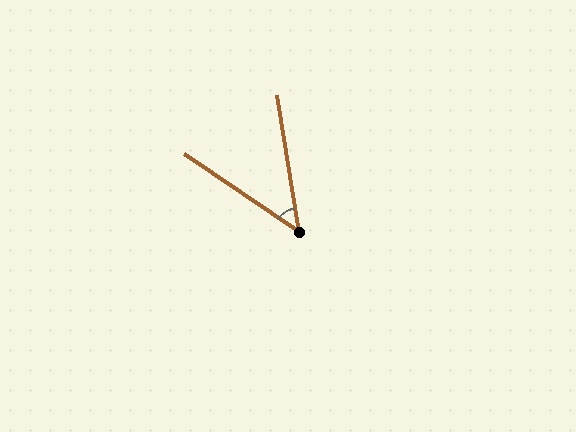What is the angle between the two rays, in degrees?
Approximately 47 degrees.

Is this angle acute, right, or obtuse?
It is acute.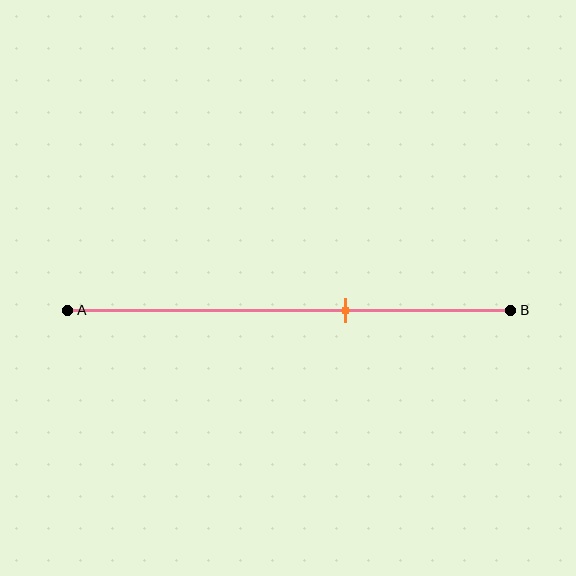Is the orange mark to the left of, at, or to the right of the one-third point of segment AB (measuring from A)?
The orange mark is to the right of the one-third point of segment AB.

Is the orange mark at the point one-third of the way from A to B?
No, the mark is at about 65% from A, not at the 33% one-third point.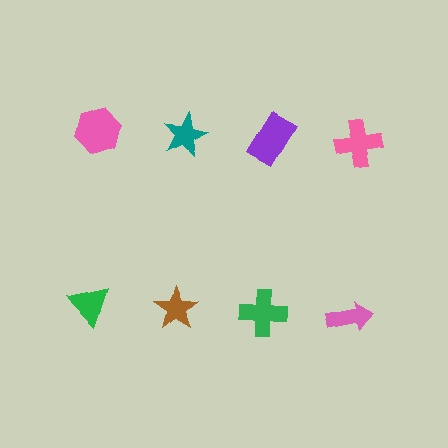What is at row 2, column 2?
A brown star.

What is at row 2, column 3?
A green cross.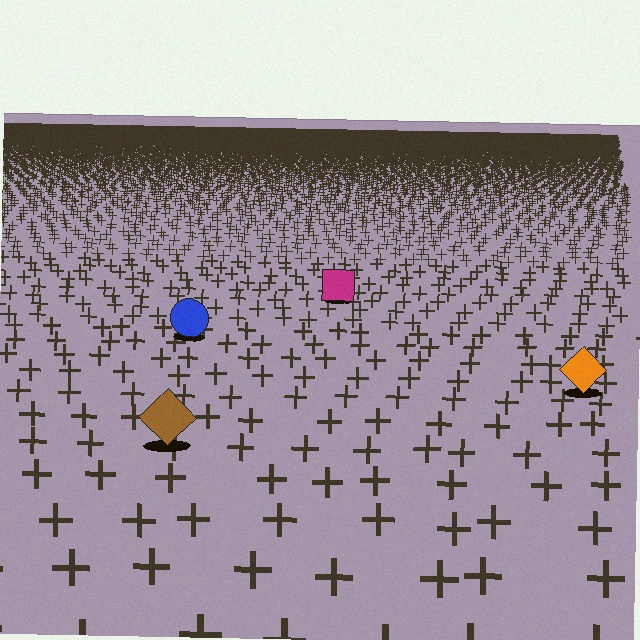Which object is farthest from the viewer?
The magenta square is farthest from the viewer. It appears smaller and the ground texture around it is denser.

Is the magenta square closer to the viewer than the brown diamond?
No. The brown diamond is closer — you can tell from the texture gradient: the ground texture is coarser near it.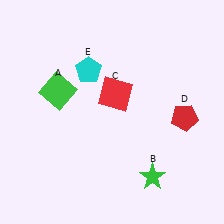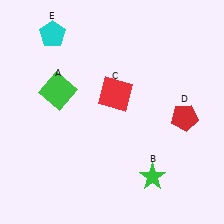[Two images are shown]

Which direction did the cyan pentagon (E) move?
The cyan pentagon (E) moved up.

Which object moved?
The cyan pentagon (E) moved up.